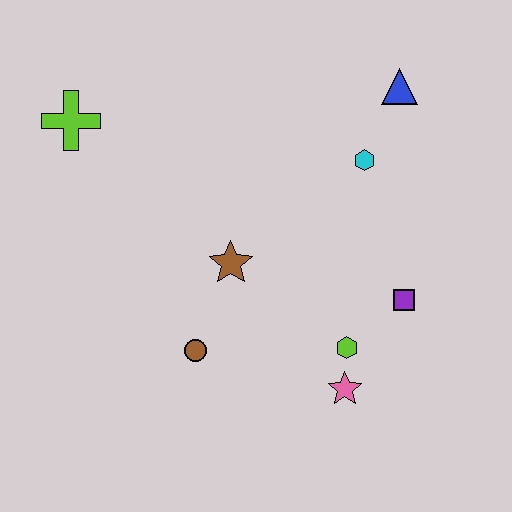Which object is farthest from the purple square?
The lime cross is farthest from the purple square.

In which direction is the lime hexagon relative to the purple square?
The lime hexagon is to the left of the purple square.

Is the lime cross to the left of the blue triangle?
Yes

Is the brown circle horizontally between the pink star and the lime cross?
Yes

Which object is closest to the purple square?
The lime hexagon is closest to the purple square.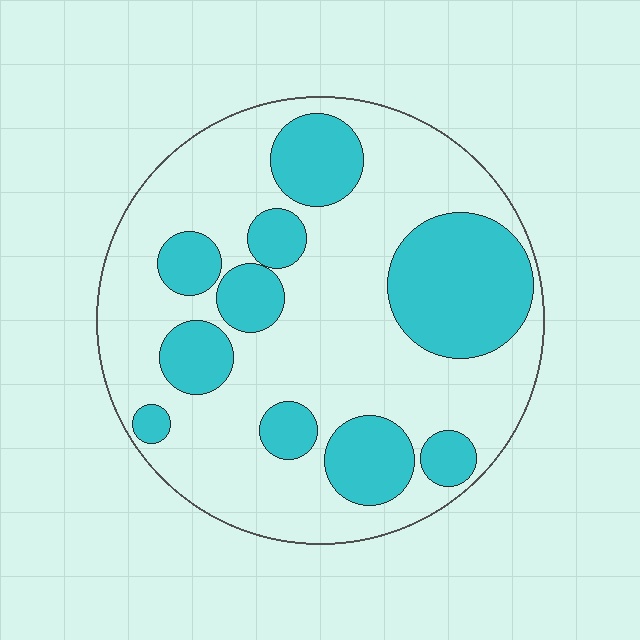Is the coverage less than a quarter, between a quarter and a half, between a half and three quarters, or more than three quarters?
Between a quarter and a half.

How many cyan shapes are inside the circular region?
10.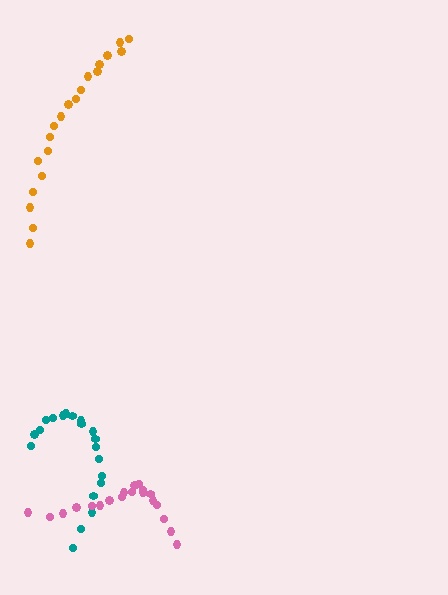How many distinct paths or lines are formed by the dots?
There are 3 distinct paths.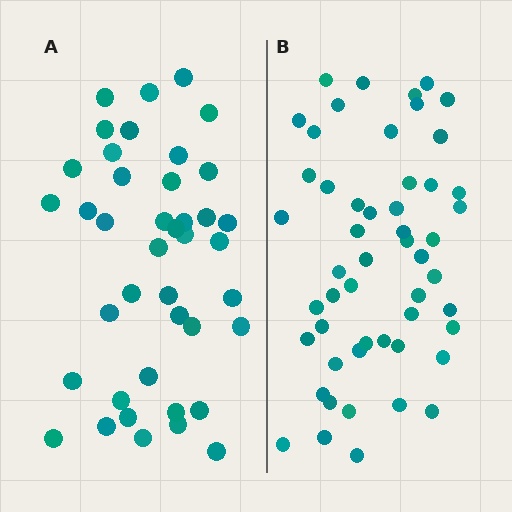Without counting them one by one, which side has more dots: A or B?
Region B (the right region) has more dots.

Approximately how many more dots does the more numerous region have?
Region B has roughly 12 or so more dots than region A.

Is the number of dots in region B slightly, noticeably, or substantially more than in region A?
Region B has noticeably more, but not dramatically so. The ratio is roughly 1.3 to 1.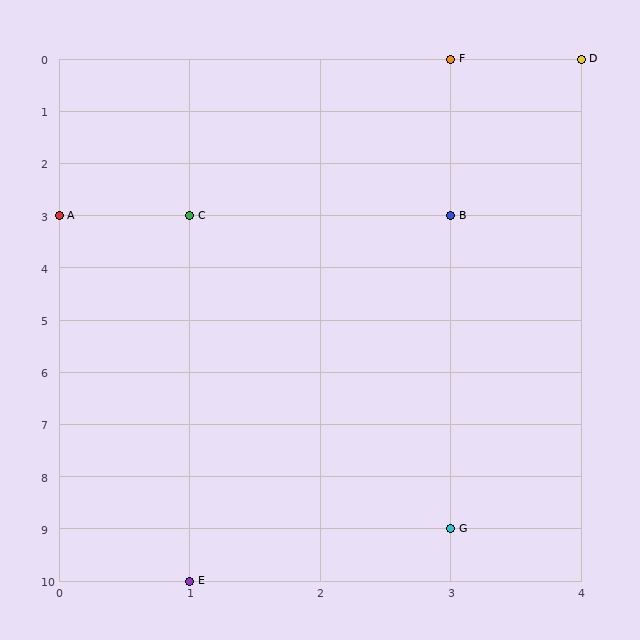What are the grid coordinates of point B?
Point B is at grid coordinates (3, 3).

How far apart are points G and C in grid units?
Points G and C are 2 columns and 6 rows apart (about 6.3 grid units diagonally).